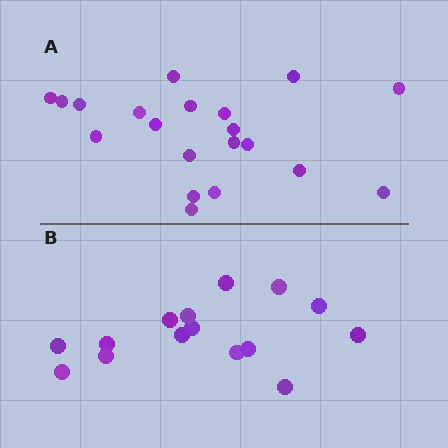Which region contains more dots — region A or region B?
Region A (the top region) has more dots.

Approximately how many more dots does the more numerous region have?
Region A has about 5 more dots than region B.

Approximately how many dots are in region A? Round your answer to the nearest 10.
About 20 dots.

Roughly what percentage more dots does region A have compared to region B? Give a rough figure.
About 35% more.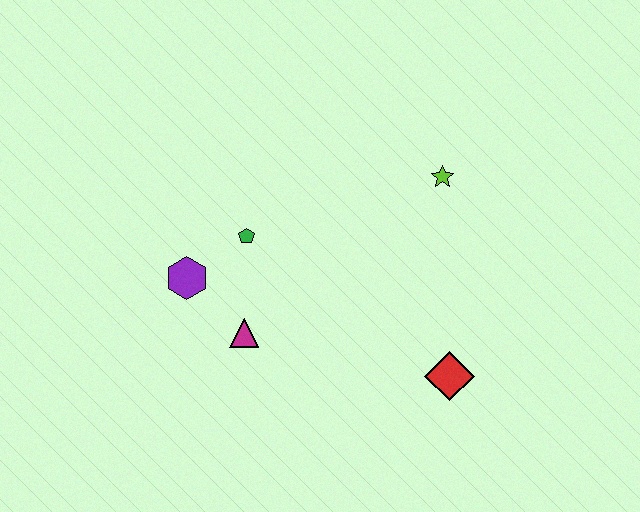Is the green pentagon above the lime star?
No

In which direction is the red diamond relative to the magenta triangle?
The red diamond is to the right of the magenta triangle.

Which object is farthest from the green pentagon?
The red diamond is farthest from the green pentagon.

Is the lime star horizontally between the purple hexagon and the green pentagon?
No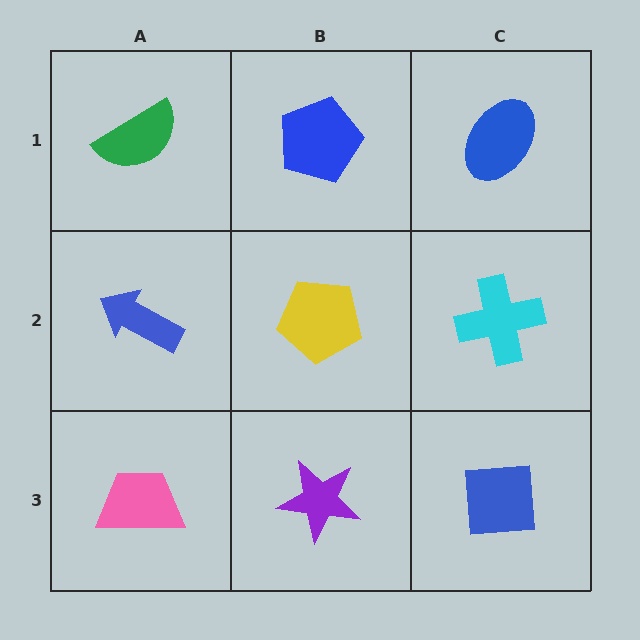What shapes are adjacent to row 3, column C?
A cyan cross (row 2, column C), a purple star (row 3, column B).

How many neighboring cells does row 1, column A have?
2.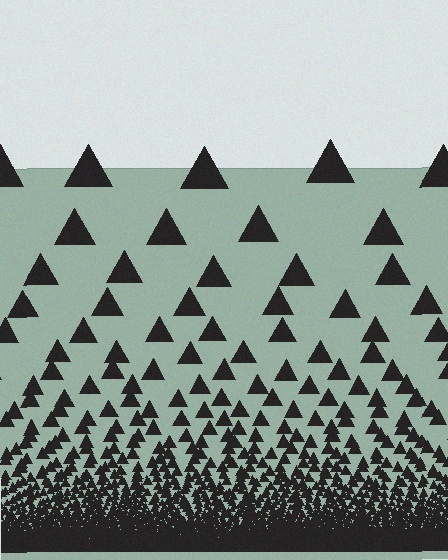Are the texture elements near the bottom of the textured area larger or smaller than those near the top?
Smaller. The gradient is inverted — elements near the bottom are smaller and denser.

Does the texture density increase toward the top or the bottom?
Density increases toward the bottom.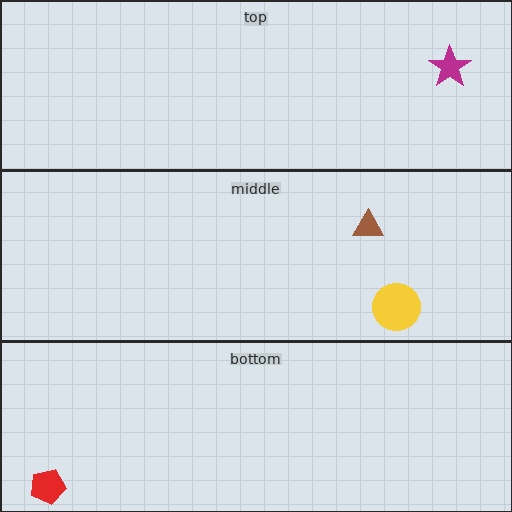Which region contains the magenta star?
The top region.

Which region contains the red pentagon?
The bottom region.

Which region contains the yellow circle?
The middle region.